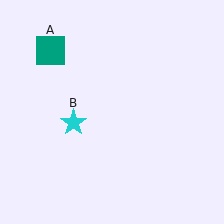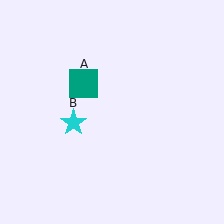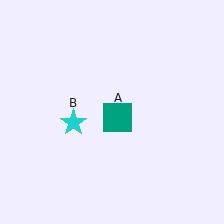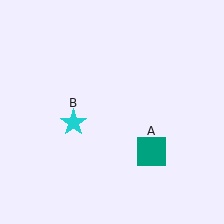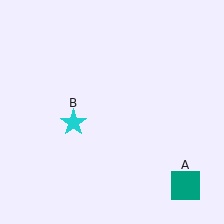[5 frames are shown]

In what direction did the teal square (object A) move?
The teal square (object A) moved down and to the right.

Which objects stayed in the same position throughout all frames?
Cyan star (object B) remained stationary.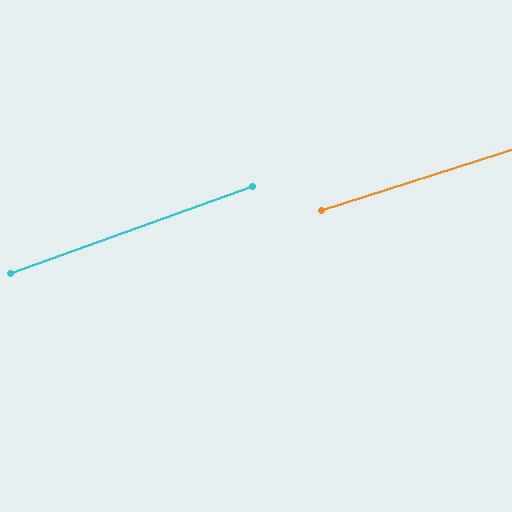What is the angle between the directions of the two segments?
Approximately 2 degrees.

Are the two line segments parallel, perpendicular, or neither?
Parallel — their directions differ by only 1.9°.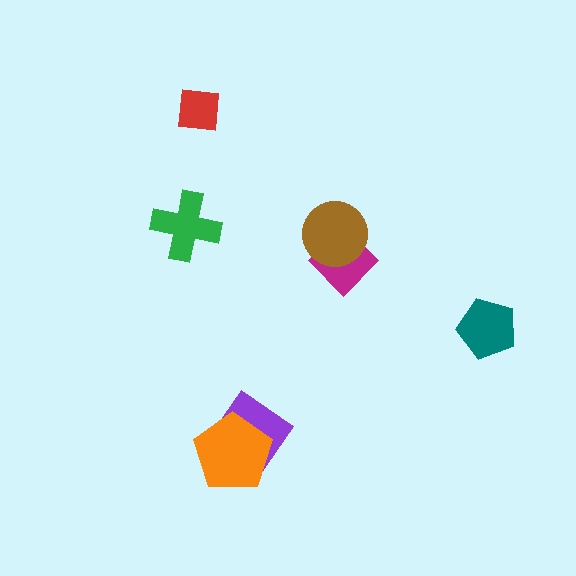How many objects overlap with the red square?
0 objects overlap with the red square.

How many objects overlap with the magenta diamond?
1 object overlaps with the magenta diamond.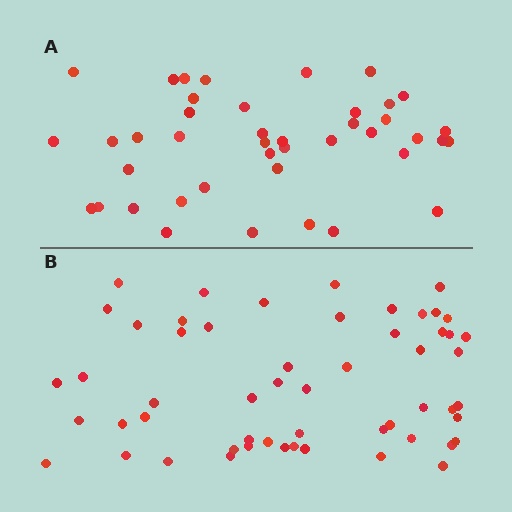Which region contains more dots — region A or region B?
Region B (the bottom region) has more dots.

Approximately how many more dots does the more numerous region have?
Region B has approximately 15 more dots than region A.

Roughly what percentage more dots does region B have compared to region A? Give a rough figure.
About 30% more.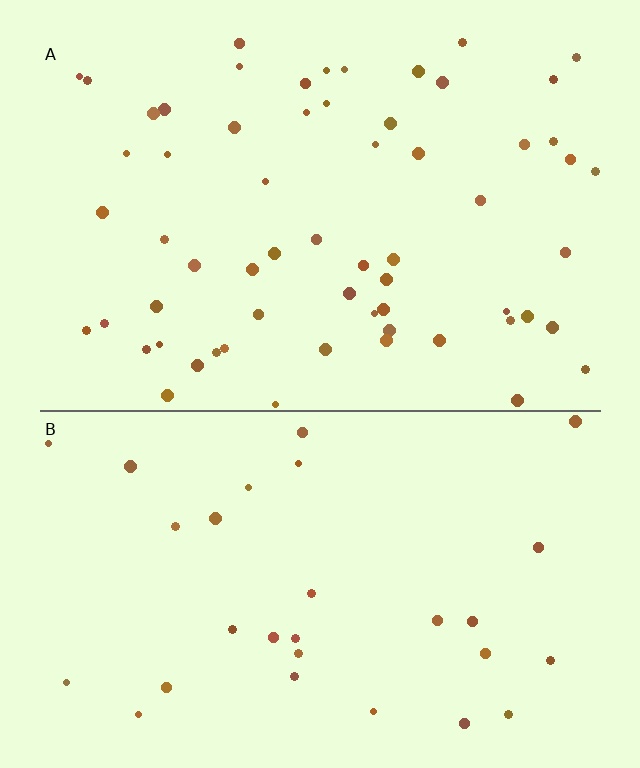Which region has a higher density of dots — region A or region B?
A (the top).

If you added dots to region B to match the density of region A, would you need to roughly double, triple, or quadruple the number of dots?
Approximately double.